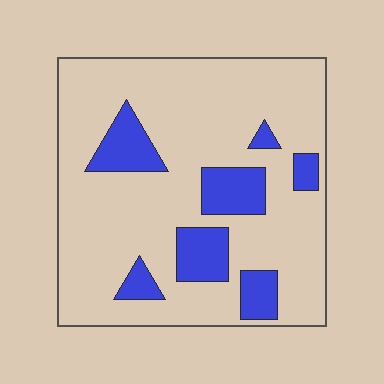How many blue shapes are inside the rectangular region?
7.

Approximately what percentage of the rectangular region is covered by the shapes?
Approximately 20%.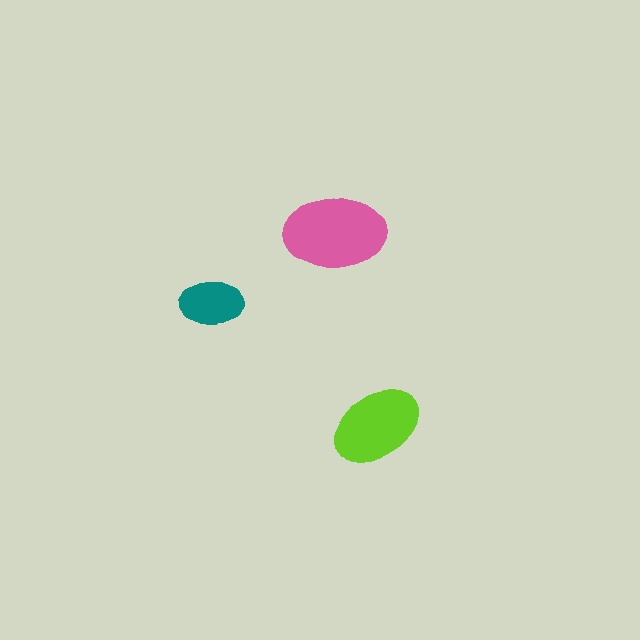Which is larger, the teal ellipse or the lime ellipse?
The lime one.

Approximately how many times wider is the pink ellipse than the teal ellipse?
About 1.5 times wider.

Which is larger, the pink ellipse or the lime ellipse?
The pink one.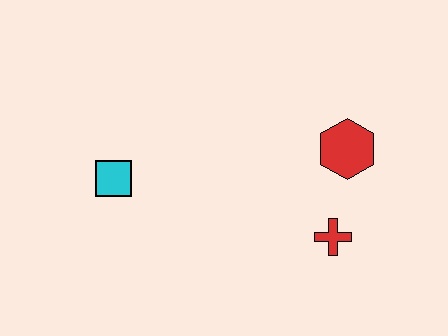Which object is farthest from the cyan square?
The red hexagon is farthest from the cyan square.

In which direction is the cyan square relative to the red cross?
The cyan square is to the left of the red cross.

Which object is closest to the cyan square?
The red cross is closest to the cyan square.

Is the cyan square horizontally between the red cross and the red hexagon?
No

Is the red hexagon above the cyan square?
Yes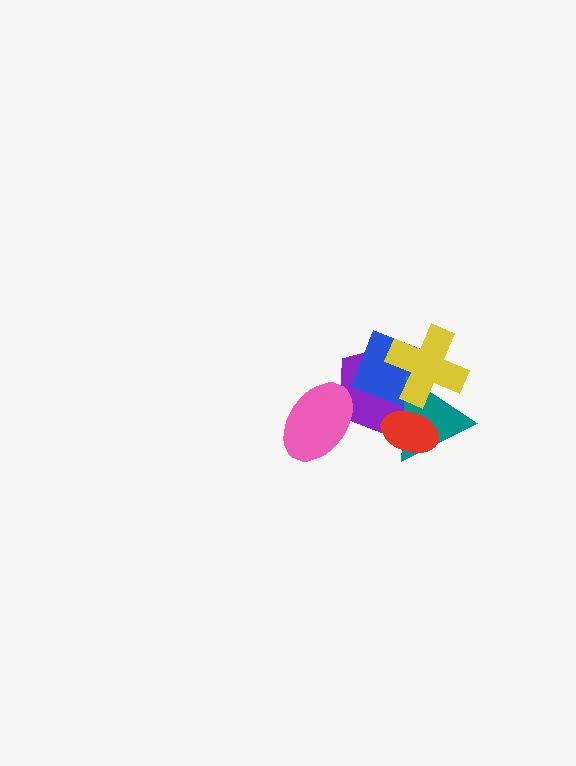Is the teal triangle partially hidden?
Yes, it is partially covered by another shape.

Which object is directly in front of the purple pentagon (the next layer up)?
The blue diamond is directly in front of the purple pentagon.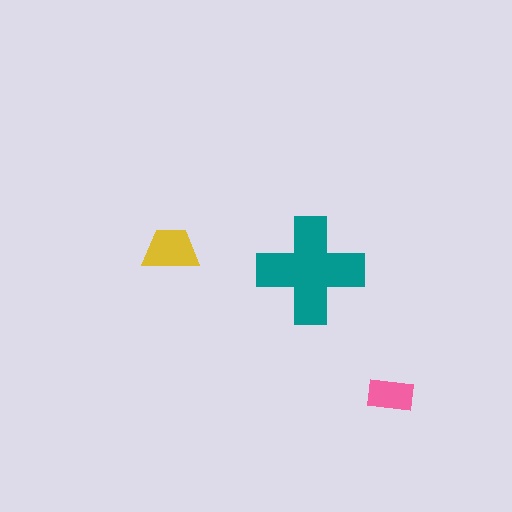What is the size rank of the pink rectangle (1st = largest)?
3rd.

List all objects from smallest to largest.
The pink rectangle, the yellow trapezoid, the teal cross.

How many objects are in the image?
There are 3 objects in the image.